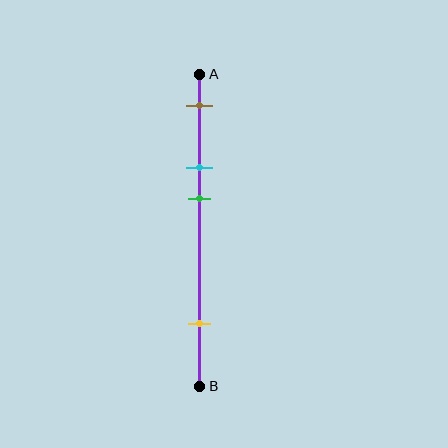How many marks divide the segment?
There are 4 marks dividing the segment.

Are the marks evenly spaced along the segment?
No, the marks are not evenly spaced.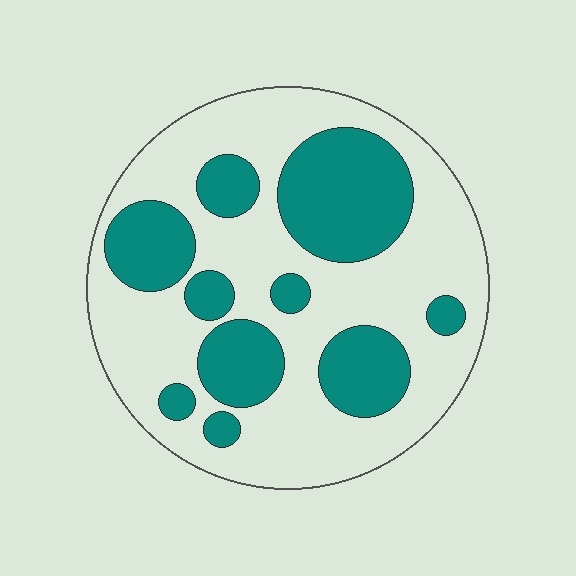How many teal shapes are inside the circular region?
10.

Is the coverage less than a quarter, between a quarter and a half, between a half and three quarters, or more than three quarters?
Between a quarter and a half.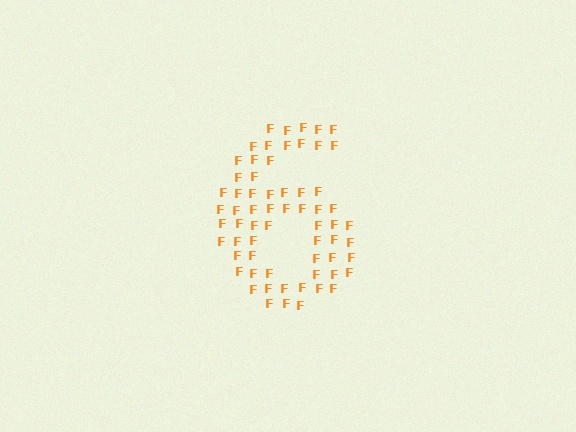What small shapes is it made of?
It is made of small letter F's.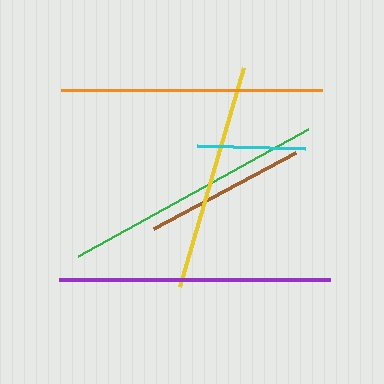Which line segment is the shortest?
The cyan line is the shortest at approximately 108 pixels.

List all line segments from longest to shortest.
From longest to shortest: purple, green, orange, yellow, brown, cyan.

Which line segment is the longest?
The purple line is the longest at approximately 271 pixels.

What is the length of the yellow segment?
The yellow segment is approximately 228 pixels long.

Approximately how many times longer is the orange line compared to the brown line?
The orange line is approximately 1.6 times the length of the brown line.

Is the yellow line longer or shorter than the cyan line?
The yellow line is longer than the cyan line.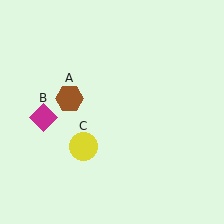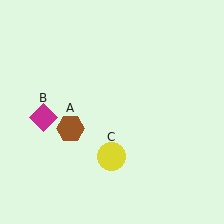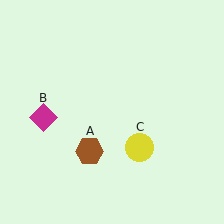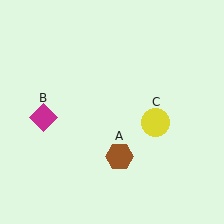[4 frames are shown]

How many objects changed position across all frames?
2 objects changed position: brown hexagon (object A), yellow circle (object C).